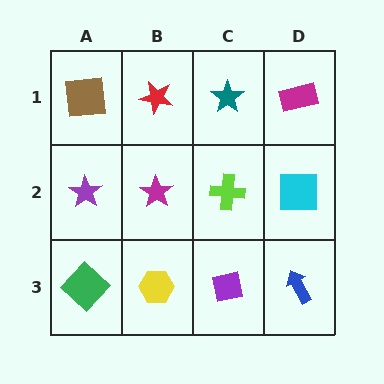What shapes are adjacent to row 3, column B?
A magenta star (row 2, column B), a green diamond (row 3, column A), a purple square (row 3, column C).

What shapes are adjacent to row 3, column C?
A lime cross (row 2, column C), a yellow hexagon (row 3, column B), a blue arrow (row 3, column D).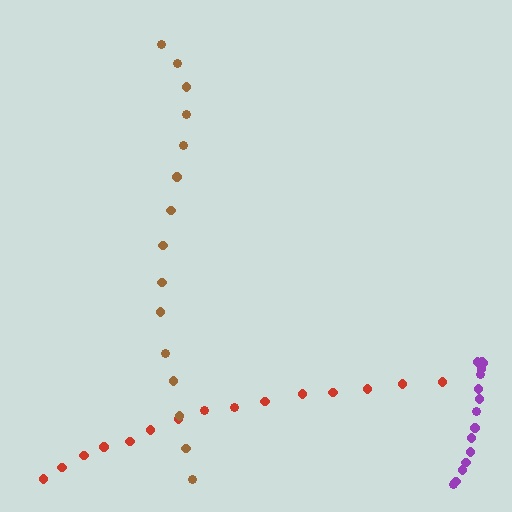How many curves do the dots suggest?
There are 3 distinct paths.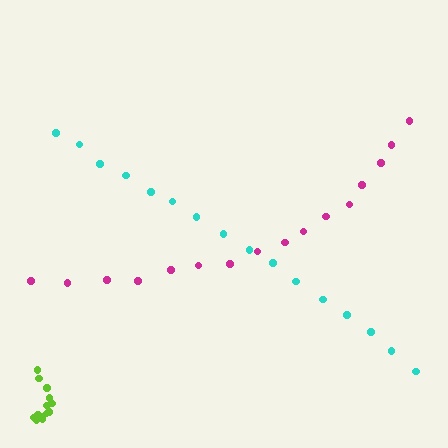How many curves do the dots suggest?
There are 3 distinct paths.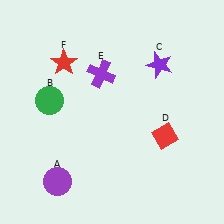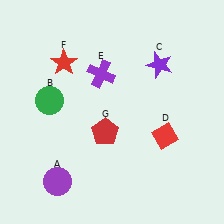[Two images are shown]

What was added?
A red pentagon (G) was added in Image 2.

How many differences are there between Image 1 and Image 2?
There is 1 difference between the two images.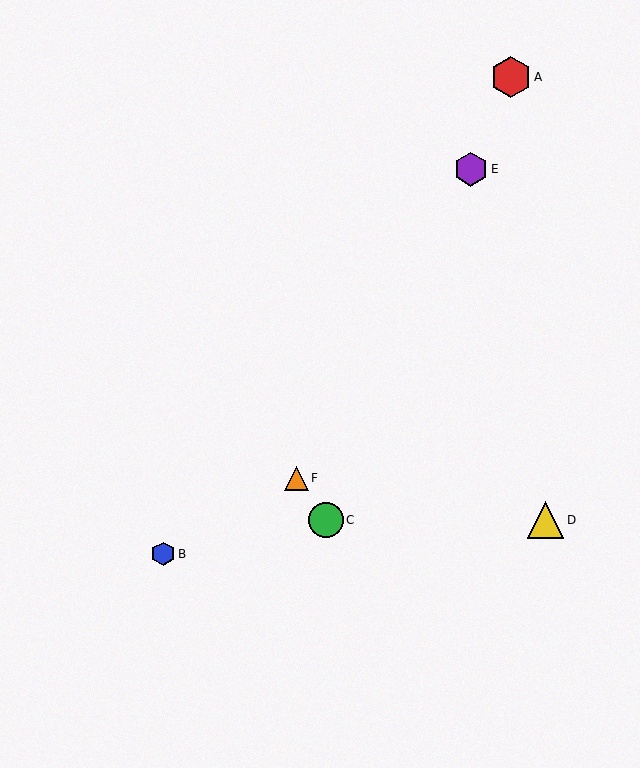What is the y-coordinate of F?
Object F is at y≈478.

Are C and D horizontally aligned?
Yes, both are at y≈520.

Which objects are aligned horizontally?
Objects C, D are aligned horizontally.